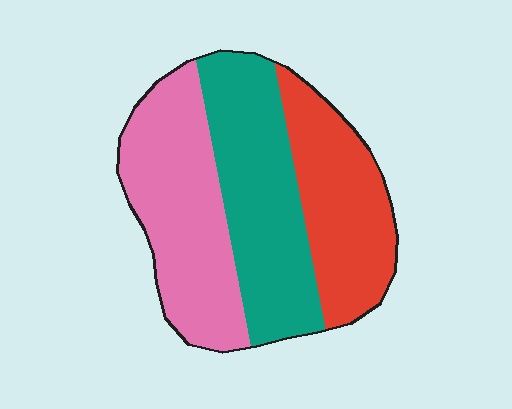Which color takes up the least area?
Red, at roughly 30%.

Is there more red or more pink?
Pink.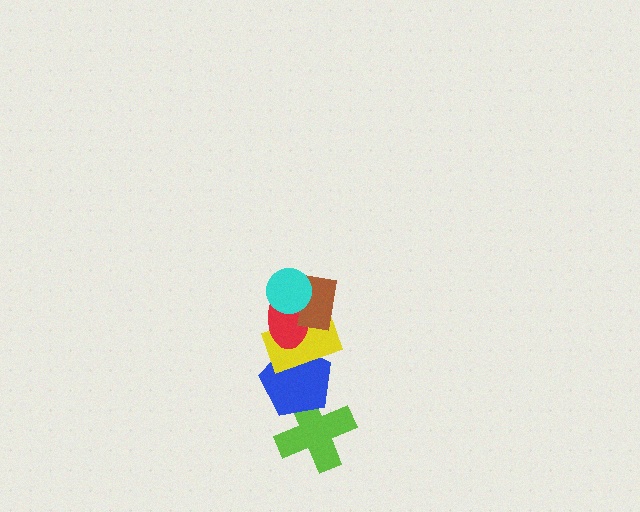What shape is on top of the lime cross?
The blue pentagon is on top of the lime cross.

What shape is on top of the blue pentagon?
The yellow rectangle is on top of the blue pentagon.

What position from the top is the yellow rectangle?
The yellow rectangle is 4th from the top.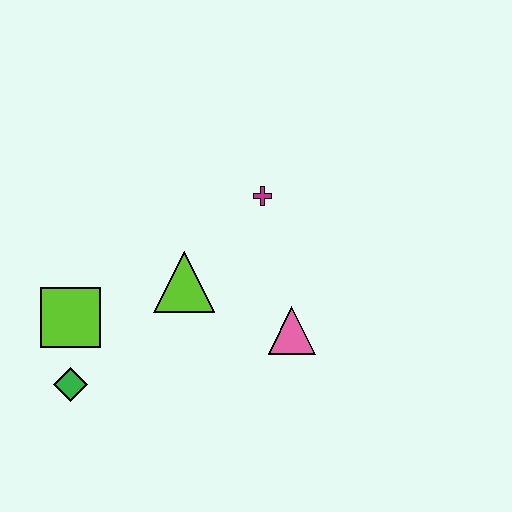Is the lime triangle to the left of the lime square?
No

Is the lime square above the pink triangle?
Yes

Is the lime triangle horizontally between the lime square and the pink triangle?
Yes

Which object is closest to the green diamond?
The lime square is closest to the green diamond.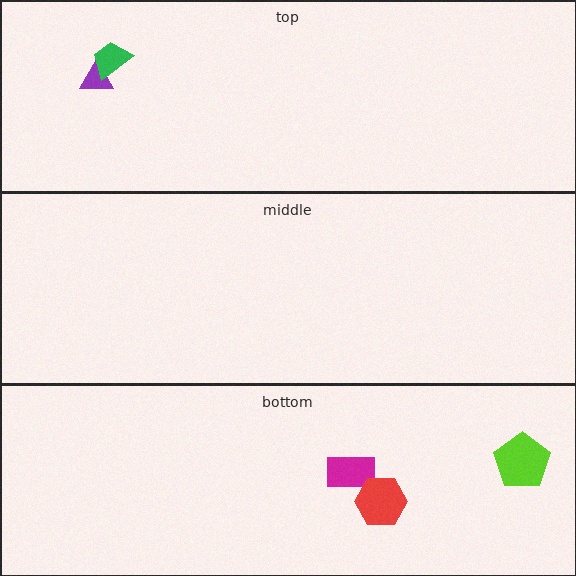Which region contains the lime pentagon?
The bottom region.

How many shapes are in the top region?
2.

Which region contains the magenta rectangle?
The bottom region.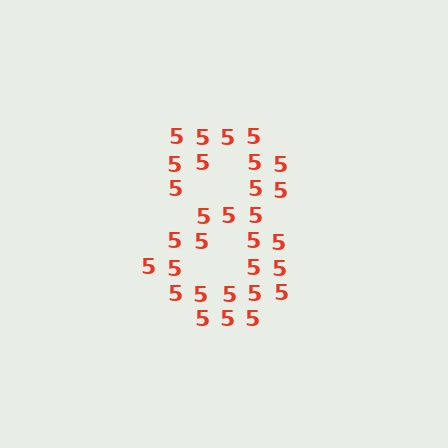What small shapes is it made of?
It is made of small digit 5's.